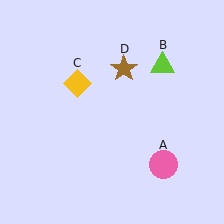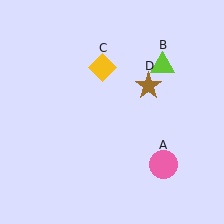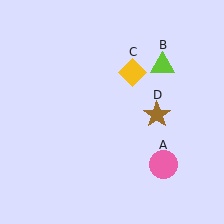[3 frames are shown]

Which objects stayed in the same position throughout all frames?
Pink circle (object A) and lime triangle (object B) remained stationary.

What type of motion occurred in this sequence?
The yellow diamond (object C), brown star (object D) rotated clockwise around the center of the scene.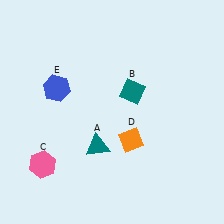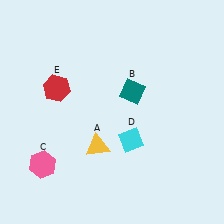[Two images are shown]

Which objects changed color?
A changed from teal to yellow. D changed from orange to cyan. E changed from blue to red.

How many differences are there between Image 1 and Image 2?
There are 3 differences between the two images.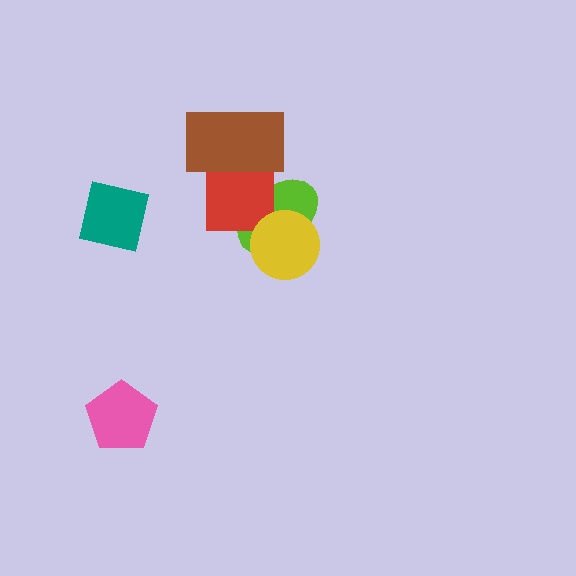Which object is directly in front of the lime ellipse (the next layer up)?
The red square is directly in front of the lime ellipse.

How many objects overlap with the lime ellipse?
2 objects overlap with the lime ellipse.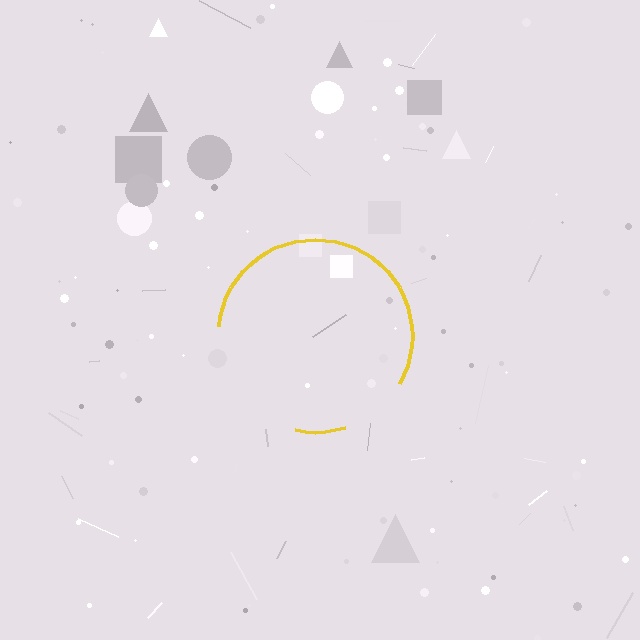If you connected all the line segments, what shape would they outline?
They would outline a circle.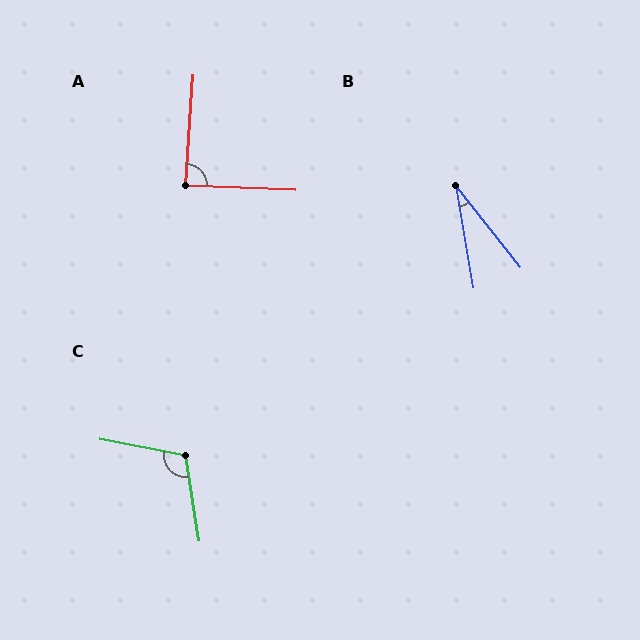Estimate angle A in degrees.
Approximately 88 degrees.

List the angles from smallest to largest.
B (29°), A (88°), C (110°).